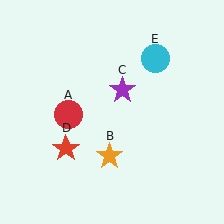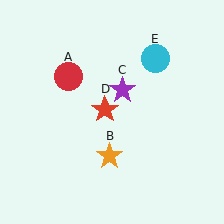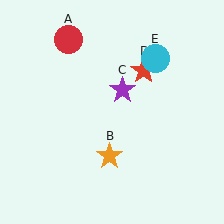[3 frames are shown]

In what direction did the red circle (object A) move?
The red circle (object A) moved up.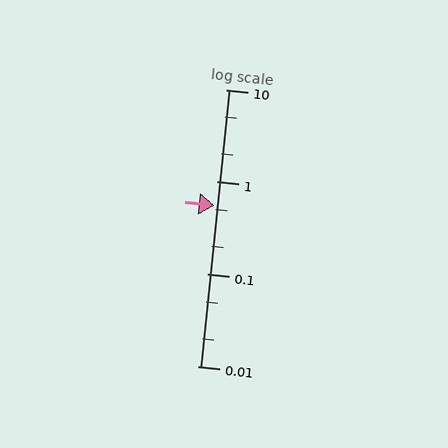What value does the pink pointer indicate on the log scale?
The pointer indicates approximately 0.55.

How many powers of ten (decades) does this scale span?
The scale spans 3 decades, from 0.01 to 10.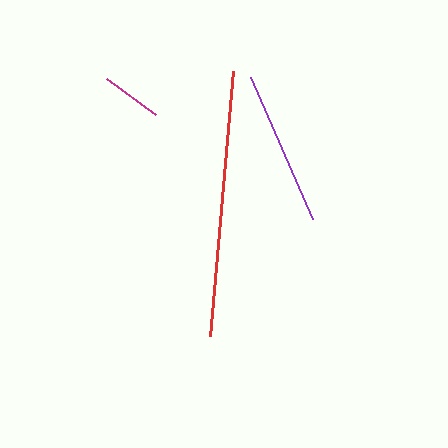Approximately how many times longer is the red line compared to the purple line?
The red line is approximately 1.7 times the length of the purple line.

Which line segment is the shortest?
The magenta line is the shortest at approximately 60 pixels.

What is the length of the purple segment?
The purple segment is approximately 155 pixels long.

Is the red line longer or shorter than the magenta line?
The red line is longer than the magenta line.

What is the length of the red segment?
The red segment is approximately 266 pixels long.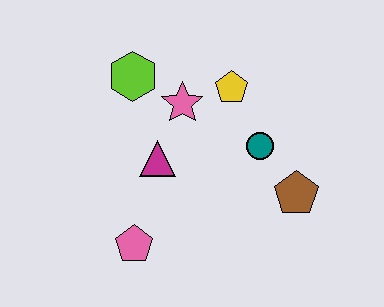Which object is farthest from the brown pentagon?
The lime hexagon is farthest from the brown pentagon.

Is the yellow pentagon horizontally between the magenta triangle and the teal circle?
Yes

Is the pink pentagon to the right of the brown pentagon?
No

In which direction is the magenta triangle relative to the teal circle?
The magenta triangle is to the left of the teal circle.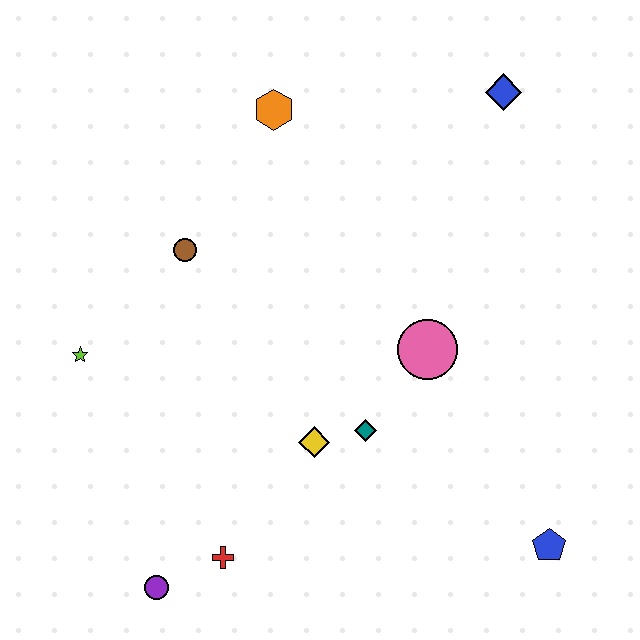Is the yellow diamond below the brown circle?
Yes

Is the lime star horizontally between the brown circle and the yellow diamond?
No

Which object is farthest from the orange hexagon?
The blue pentagon is farthest from the orange hexagon.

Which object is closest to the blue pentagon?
The teal diamond is closest to the blue pentagon.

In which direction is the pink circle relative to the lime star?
The pink circle is to the right of the lime star.